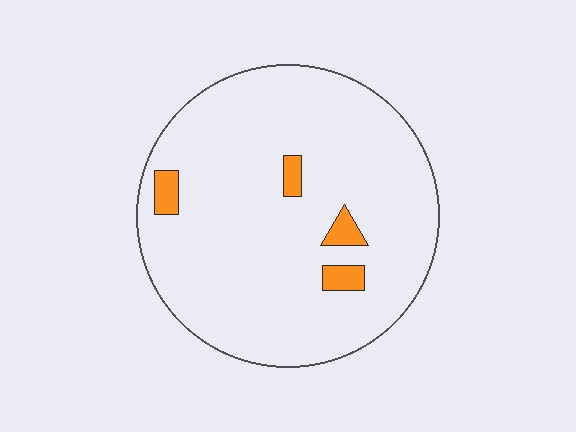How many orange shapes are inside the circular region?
4.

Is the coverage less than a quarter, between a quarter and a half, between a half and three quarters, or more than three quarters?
Less than a quarter.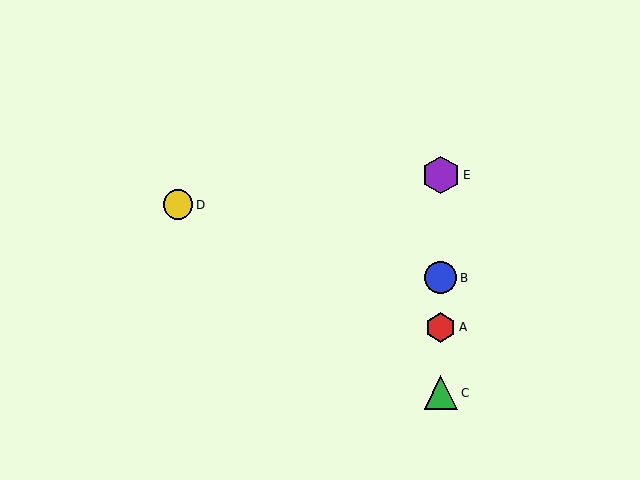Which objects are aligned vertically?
Objects A, B, C, E are aligned vertically.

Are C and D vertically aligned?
No, C is at x≈441 and D is at x≈178.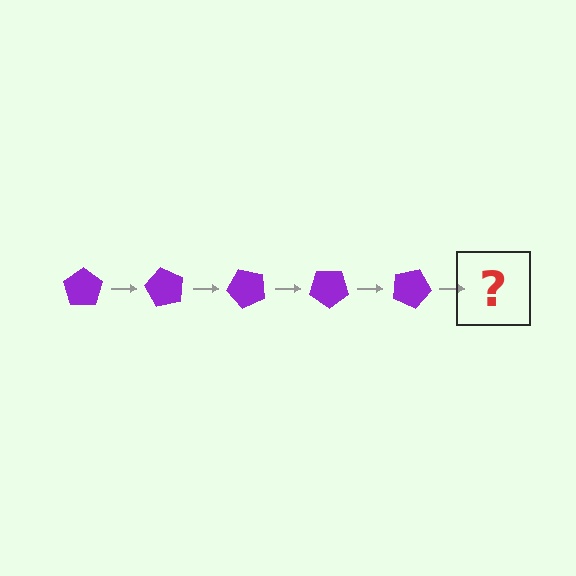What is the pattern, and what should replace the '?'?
The pattern is that the pentagon rotates 60 degrees each step. The '?' should be a purple pentagon rotated 300 degrees.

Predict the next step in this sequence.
The next step is a purple pentagon rotated 300 degrees.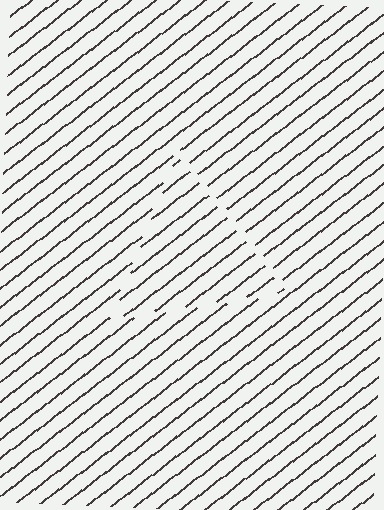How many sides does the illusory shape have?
3 sides — the line-ends trace a triangle.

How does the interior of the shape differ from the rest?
The interior of the shape contains the same grating, shifted by half a period — the contour is defined by the phase discontinuity where line-ends from the inner and outer gratings abut.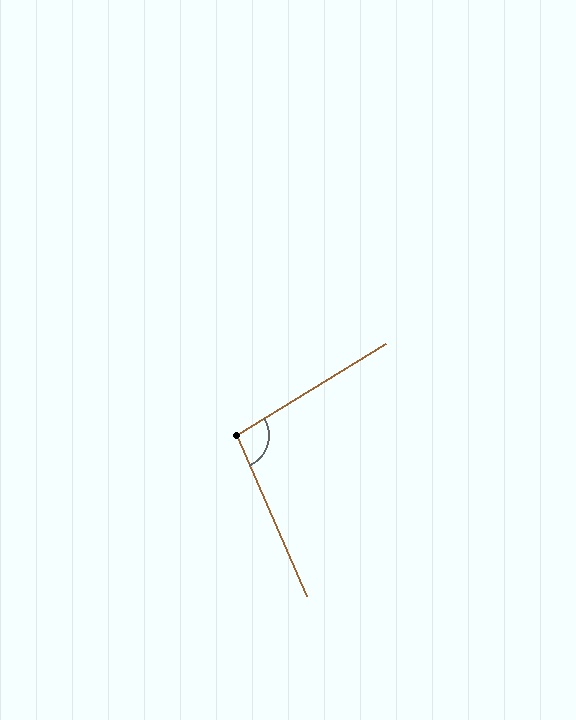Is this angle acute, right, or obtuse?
It is obtuse.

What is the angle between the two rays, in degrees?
Approximately 98 degrees.